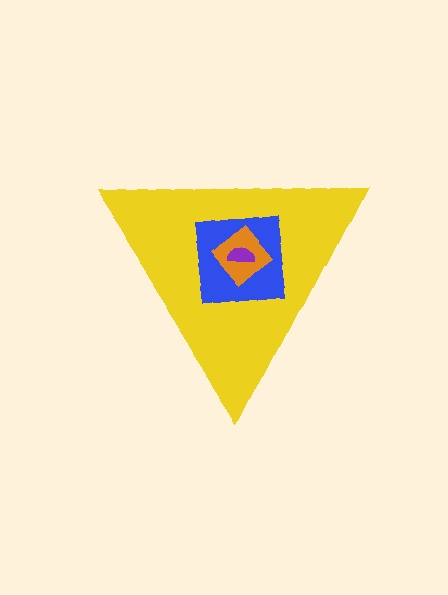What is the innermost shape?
The purple semicircle.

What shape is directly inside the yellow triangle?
The blue square.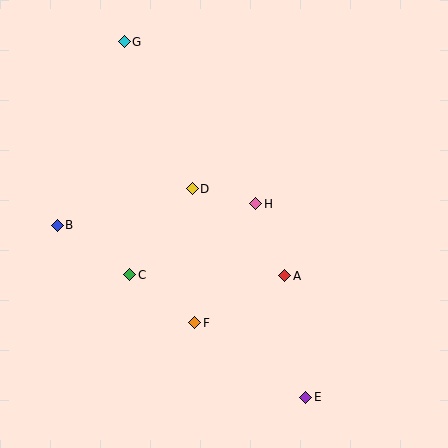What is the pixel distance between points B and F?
The distance between B and F is 169 pixels.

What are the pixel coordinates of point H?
Point H is at (256, 204).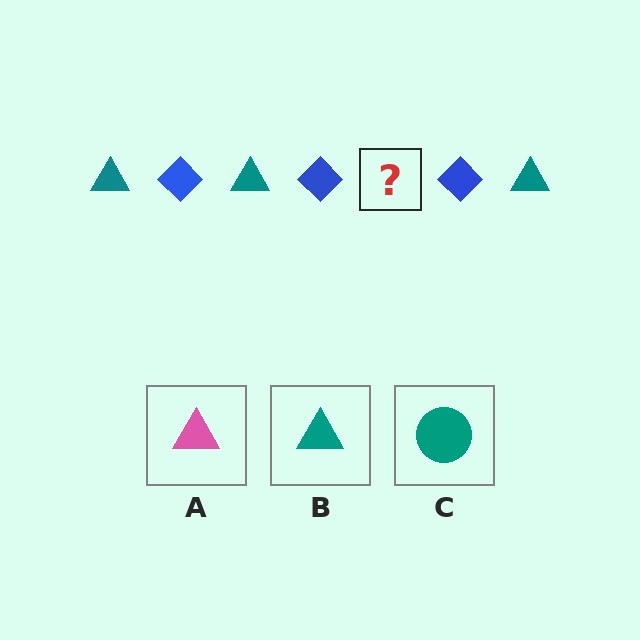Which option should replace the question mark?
Option B.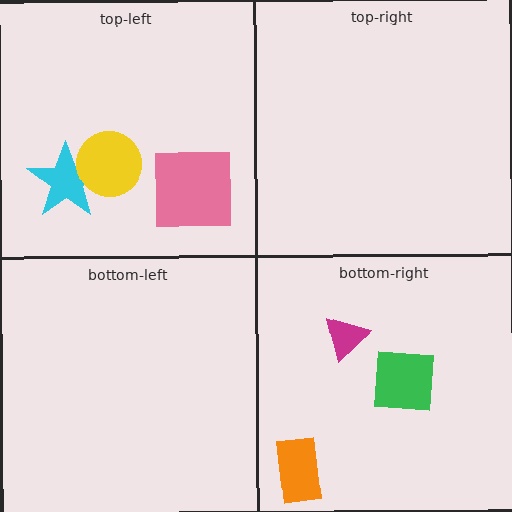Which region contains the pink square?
The top-left region.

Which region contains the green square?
The bottom-right region.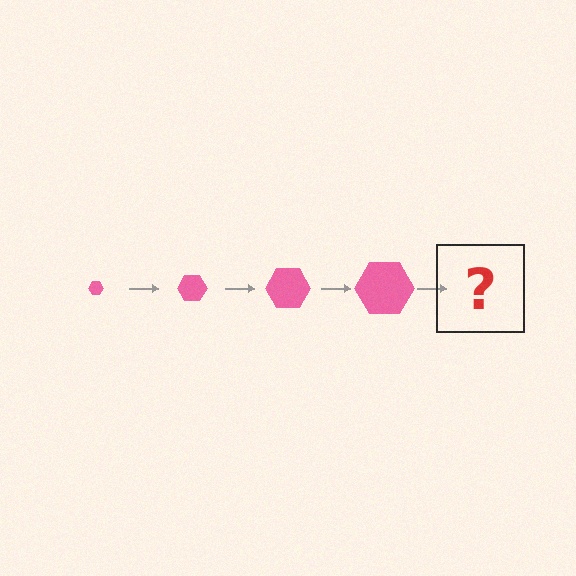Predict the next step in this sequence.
The next step is a pink hexagon, larger than the previous one.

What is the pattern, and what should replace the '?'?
The pattern is that the hexagon gets progressively larger each step. The '?' should be a pink hexagon, larger than the previous one.